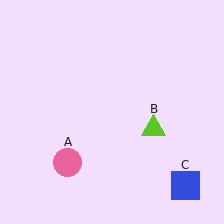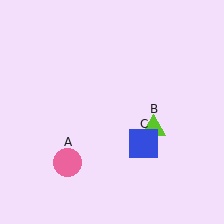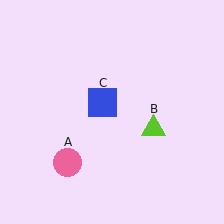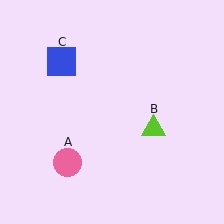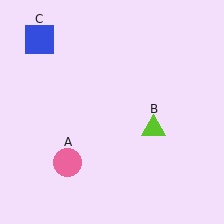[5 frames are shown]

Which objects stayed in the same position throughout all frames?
Pink circle (object A) and lime triangle (object B) remained stationary.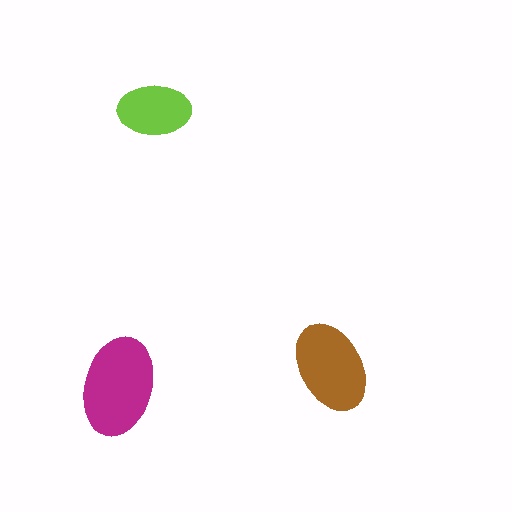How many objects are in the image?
There are 3 objects in the image.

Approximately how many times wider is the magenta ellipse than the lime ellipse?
About 1.5 times wider.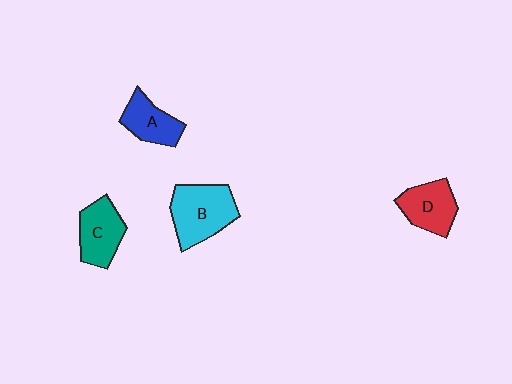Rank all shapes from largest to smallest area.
From largest to smallest: B (cyan), C (teal), D (red), A (blue).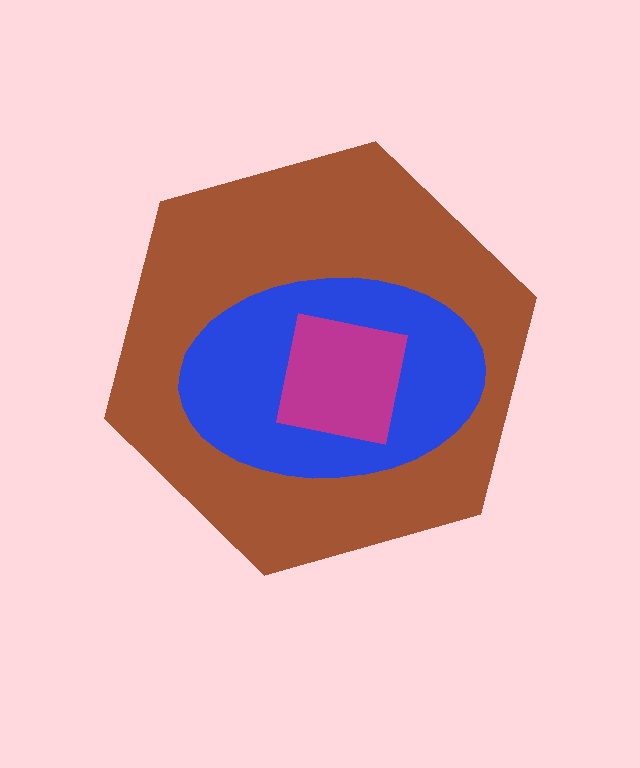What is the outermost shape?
The brown hexagon.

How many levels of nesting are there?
3.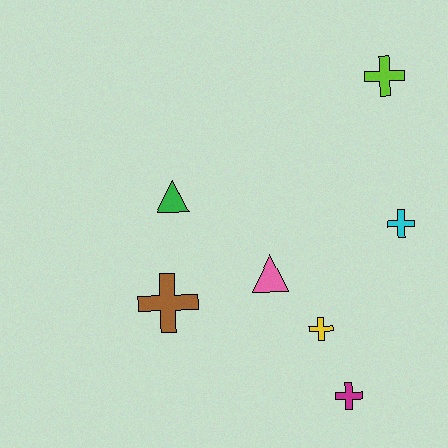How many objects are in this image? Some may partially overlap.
There are 7 objects.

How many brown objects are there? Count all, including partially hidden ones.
There is 1 brown object.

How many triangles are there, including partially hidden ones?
There are 2 triangles.